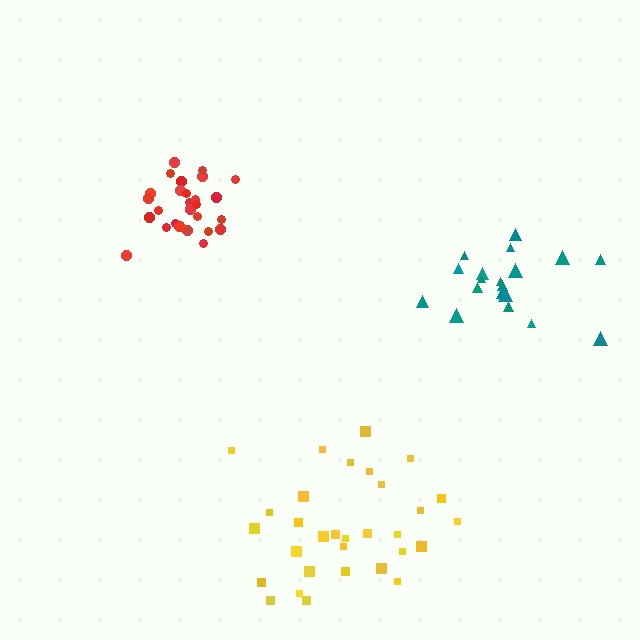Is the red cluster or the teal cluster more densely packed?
Red.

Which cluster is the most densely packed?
Red.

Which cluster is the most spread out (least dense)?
Yellow.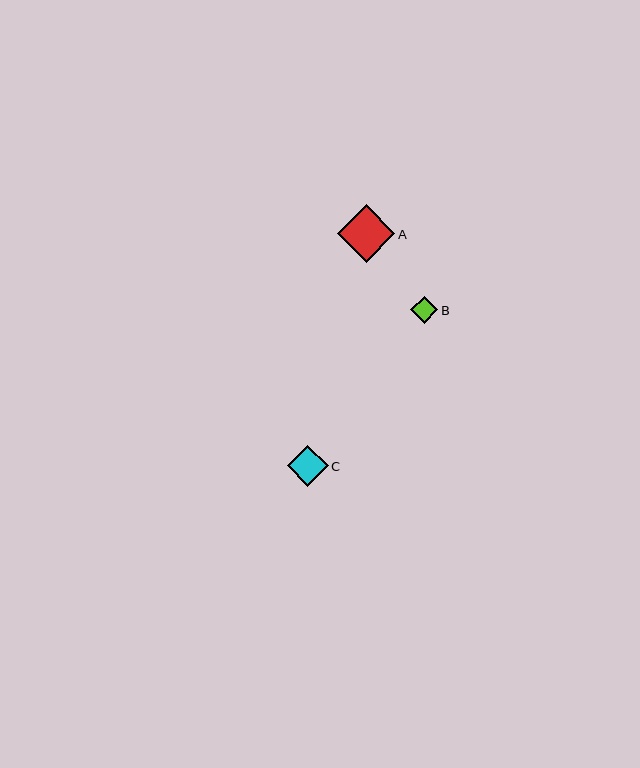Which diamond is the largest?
Diamond A is the largest with a size of approximately 57 pixels.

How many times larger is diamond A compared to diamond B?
Diamond A is approximately 2.1 times the size of diamond B.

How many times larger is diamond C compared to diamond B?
Diamond C is approximately 1.5 times the size of diamond B.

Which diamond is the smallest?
Diamond B is the smallest with a size of approximately 27 pixels.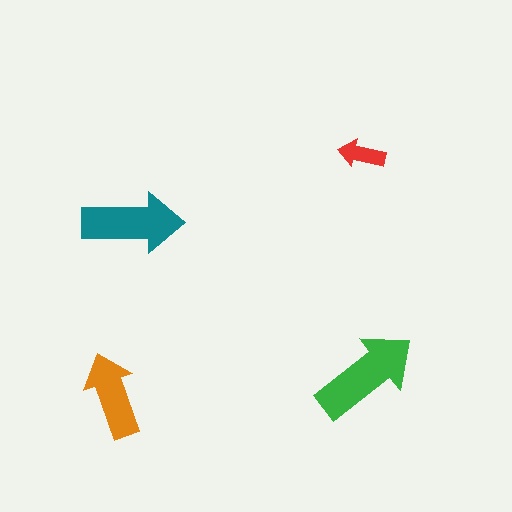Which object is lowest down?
The orange arrow is bottommost.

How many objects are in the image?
There are 4 objects in the image.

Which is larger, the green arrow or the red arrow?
The green one.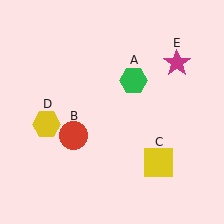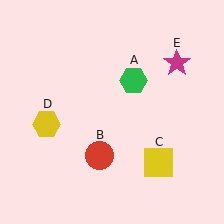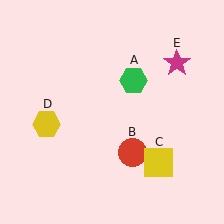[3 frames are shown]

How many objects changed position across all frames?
1 object changed position: red circle (object B).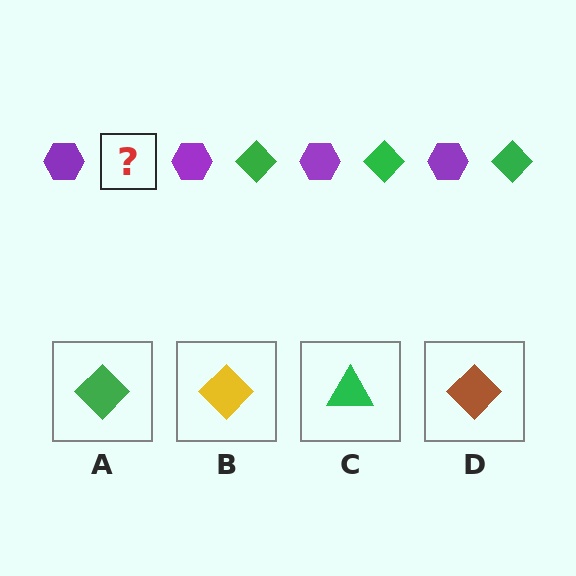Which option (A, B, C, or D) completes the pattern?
A.